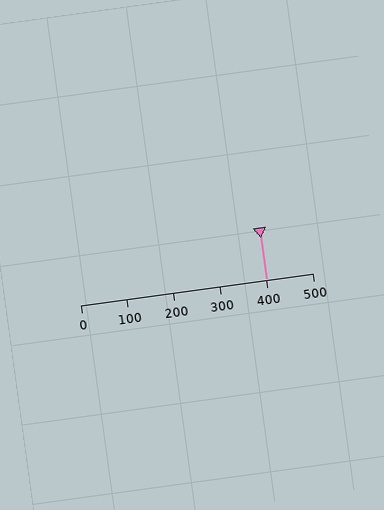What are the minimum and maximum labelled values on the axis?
The axis runs from 0 to 500.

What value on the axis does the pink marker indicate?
The marker indicates approximately 400.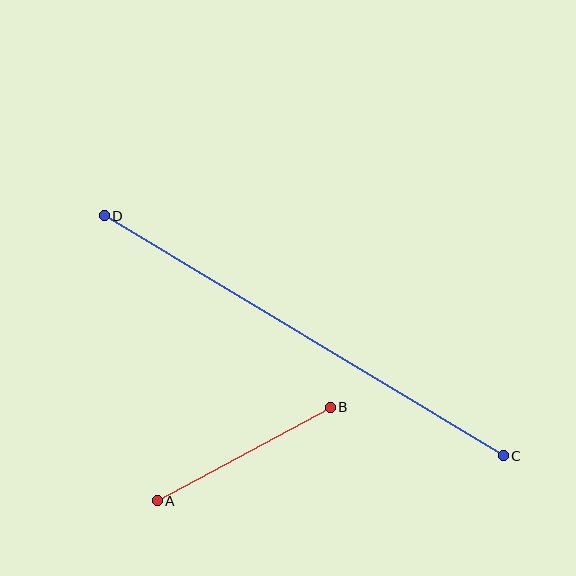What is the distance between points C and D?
The distance is approximately 466 pixels.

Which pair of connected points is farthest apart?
Points C and D are farthest apart.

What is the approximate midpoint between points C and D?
The midpoint is at approximately (304, 336) pixels.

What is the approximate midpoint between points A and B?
The midpoint is at approximately (244, 454) pixels.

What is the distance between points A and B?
The distance is approximately 197 pixels.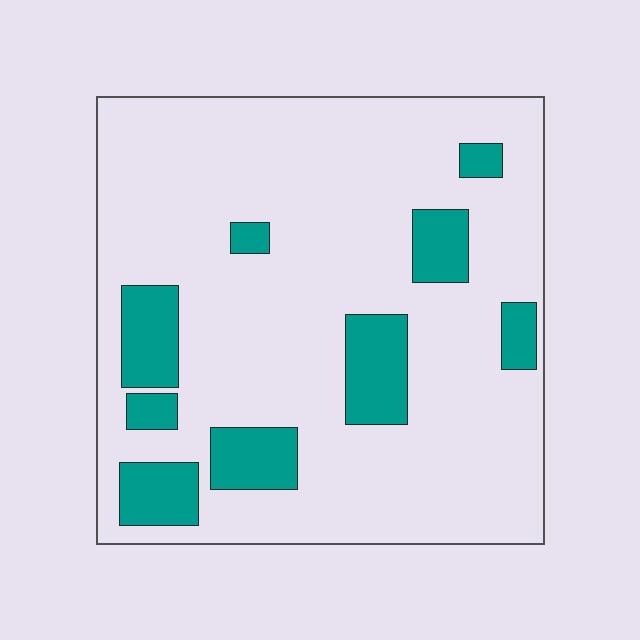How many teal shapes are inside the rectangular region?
9.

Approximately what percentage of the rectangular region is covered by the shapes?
Approximately 15%.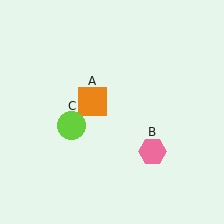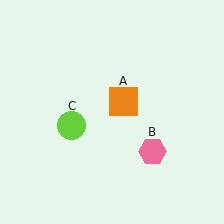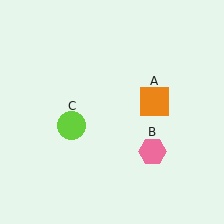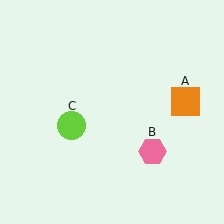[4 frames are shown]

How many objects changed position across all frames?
1 object changed position: orange square (object A).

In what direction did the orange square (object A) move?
The orange square (object A) moved right.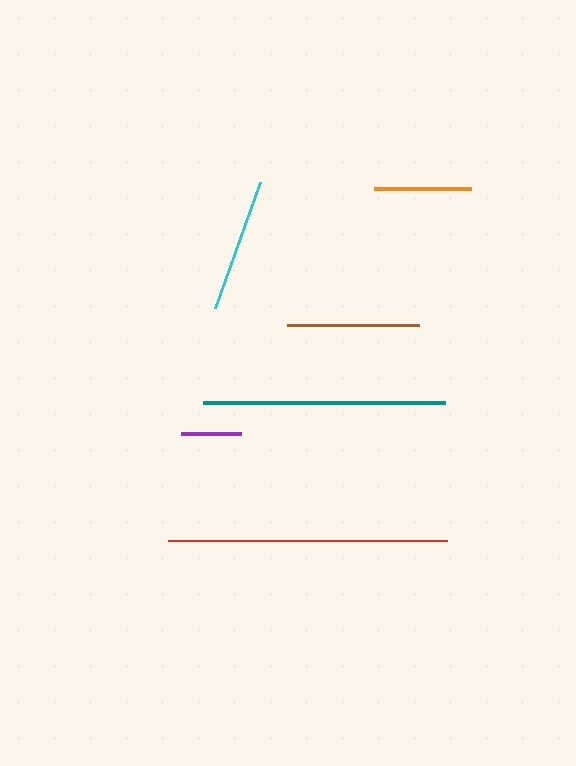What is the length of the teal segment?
The teal segment is approximately 242 pixels long.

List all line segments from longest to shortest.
From longest to shortest: red, teal, cyan, brown, orange, purple.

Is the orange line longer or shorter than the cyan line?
The cyan line is longer than the orange line.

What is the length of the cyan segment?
The cyan segment is approximately 134 pixels long.